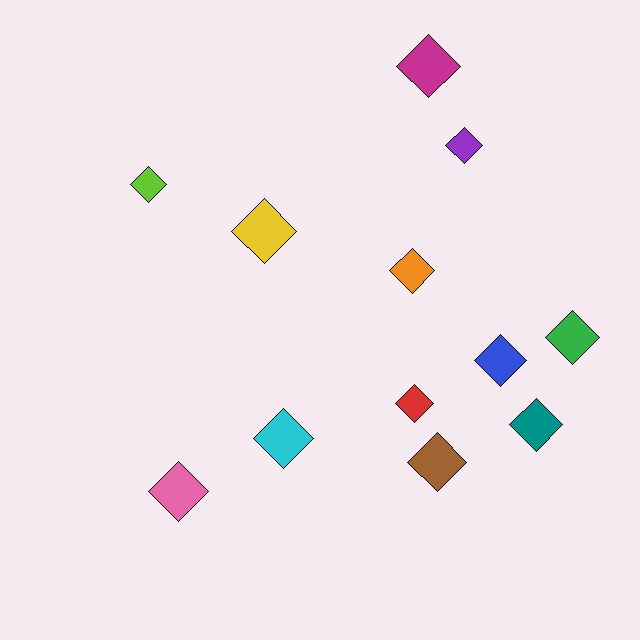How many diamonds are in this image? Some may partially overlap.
There are 12 diamonds.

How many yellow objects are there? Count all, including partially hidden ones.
There is 1 yellow object.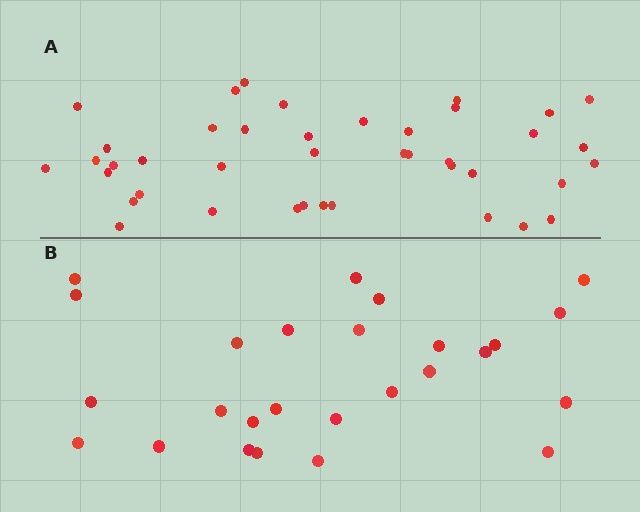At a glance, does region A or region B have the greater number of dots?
Region A (the top region) has more dots.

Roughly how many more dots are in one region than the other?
Region A has approximately 15 more dots than region B.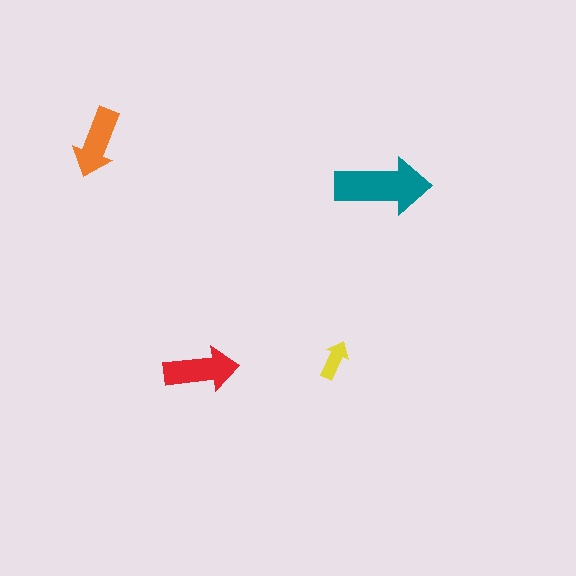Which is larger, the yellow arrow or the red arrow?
The red one.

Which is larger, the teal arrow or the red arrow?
The teal one.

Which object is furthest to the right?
The teal arrow is rightmost.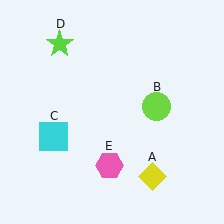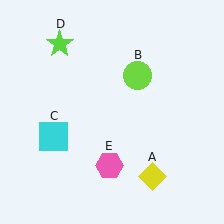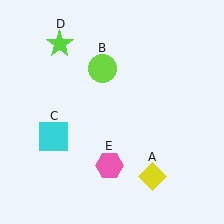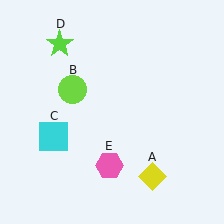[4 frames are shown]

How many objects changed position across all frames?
1 object changed position: lime circle (object B).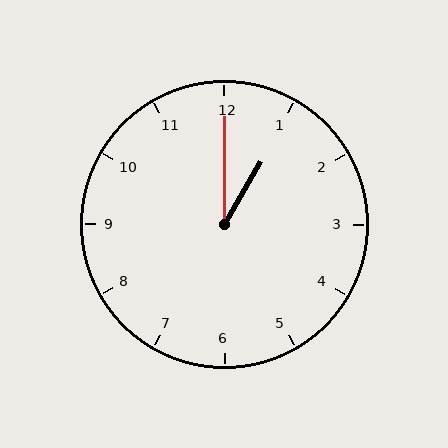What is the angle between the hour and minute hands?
Approximately 30 degrees.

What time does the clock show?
1:00.